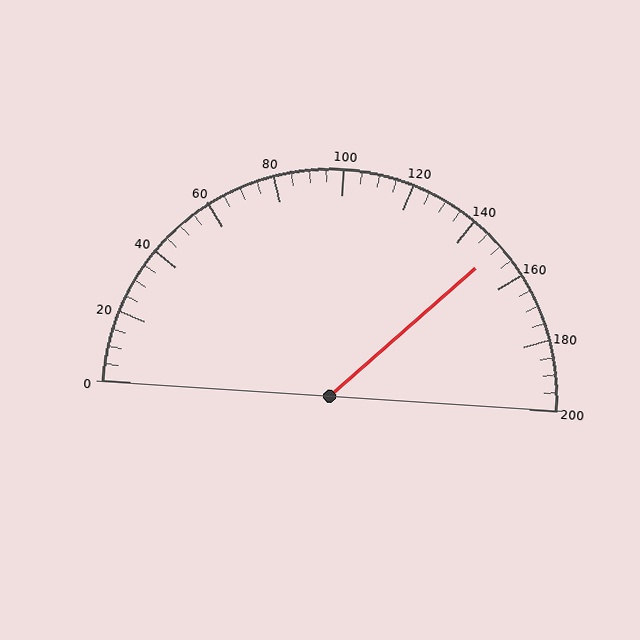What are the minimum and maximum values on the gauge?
The gauge ranges from 0 to 200.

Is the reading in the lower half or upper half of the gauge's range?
The reading is in the upper half of the range (0 to 200).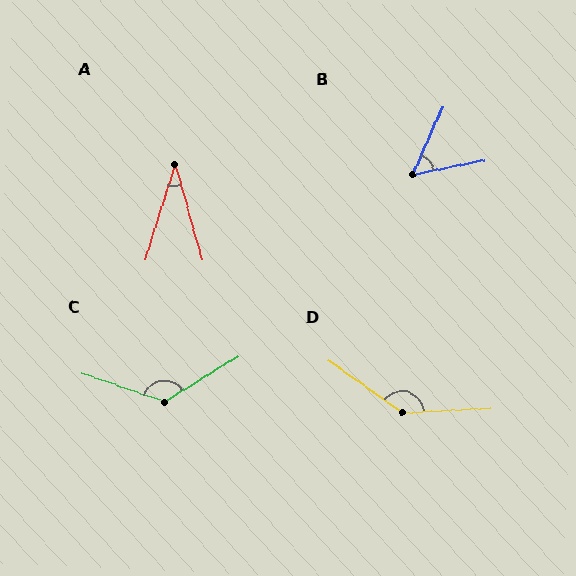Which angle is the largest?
D, at approximately 142 degrees.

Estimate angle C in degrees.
Approximately 129 degrees.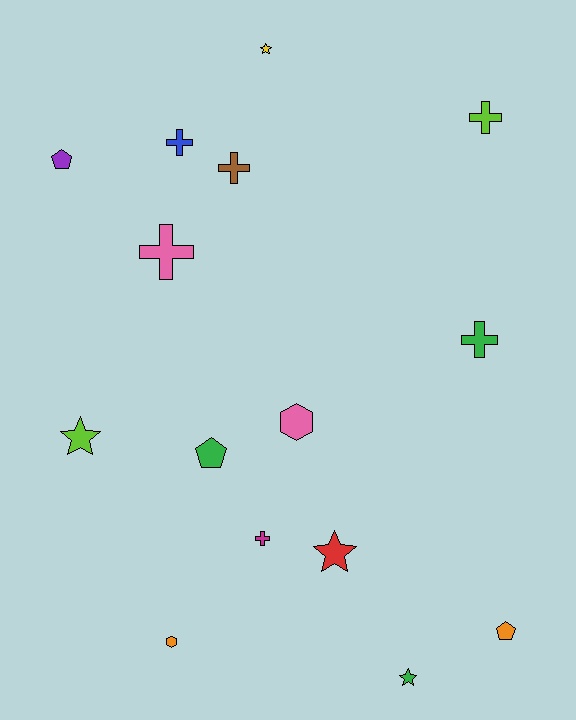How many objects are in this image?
There are 15 objects.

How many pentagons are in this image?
There are 3 pentagons.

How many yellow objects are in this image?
There is 1 yellow object.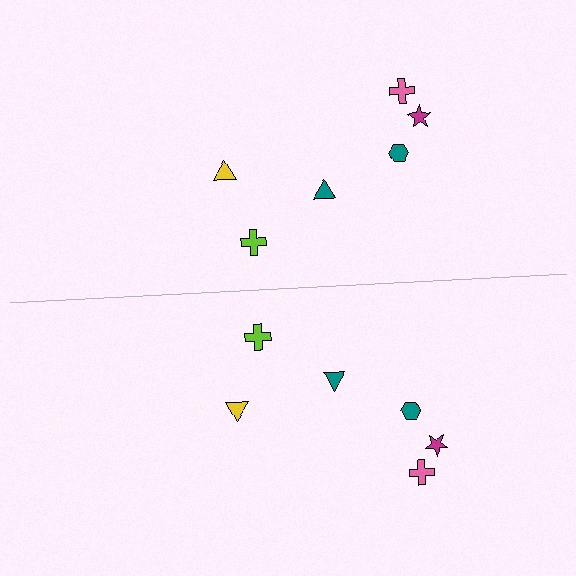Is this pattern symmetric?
Yes, this pattern has bilateral (reflection) symmetry.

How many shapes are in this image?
There are 12 shapes in this image.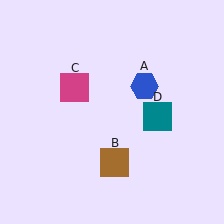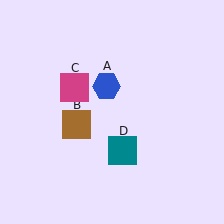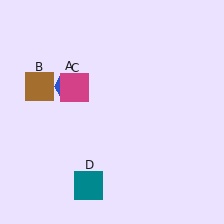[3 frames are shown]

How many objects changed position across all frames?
3 objects changed position: blue hexagon (object A), brown square (object B), teal square (object D).